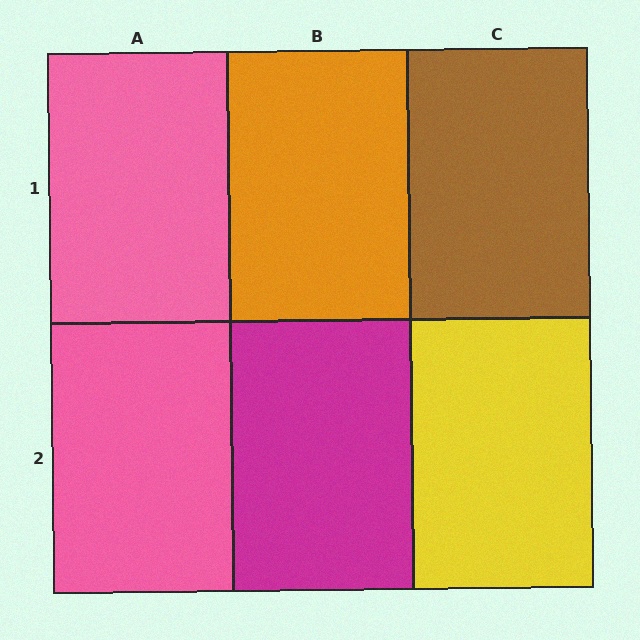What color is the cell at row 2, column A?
Pink.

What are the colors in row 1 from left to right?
Pink, orange, brown.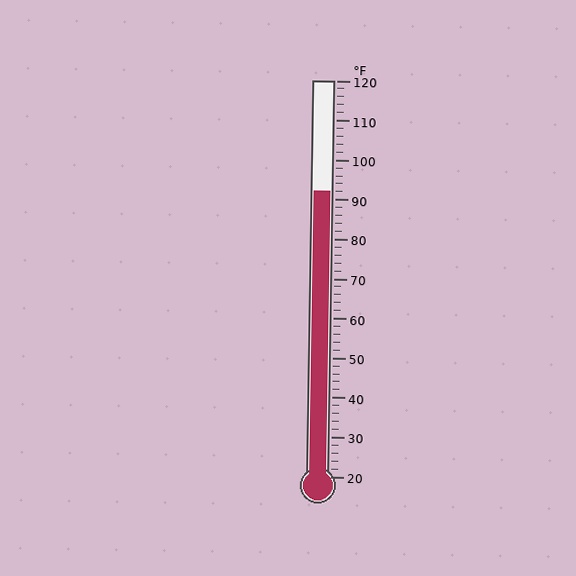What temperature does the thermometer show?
The thermometer shows approximately 92°F.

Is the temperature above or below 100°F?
The temperature is below 100°F.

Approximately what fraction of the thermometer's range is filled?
The thermometer is filled to approximately 70% of its range.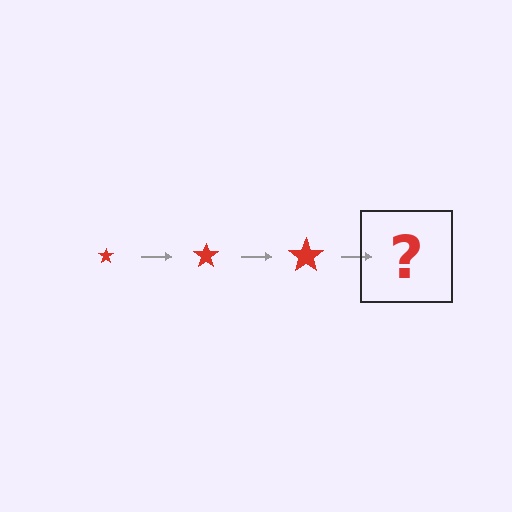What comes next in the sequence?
The next element should be a red star, larger than the previous one.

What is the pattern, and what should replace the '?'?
The pattern is that the star gets progressively larger each step. The '?' should be a red star, larger than the previous one.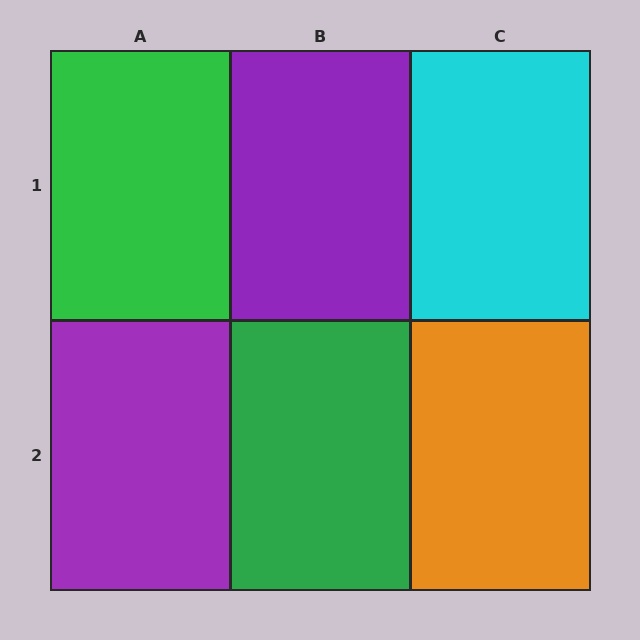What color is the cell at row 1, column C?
Cyan.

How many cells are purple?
2 cells are purple.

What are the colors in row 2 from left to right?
Purple, green, orange.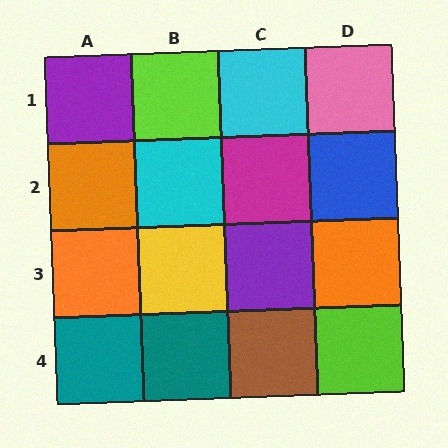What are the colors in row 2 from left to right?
Orange, cyan, magenta, blue.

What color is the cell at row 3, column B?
Yellow.